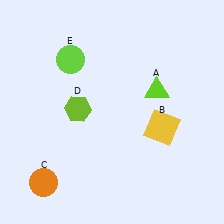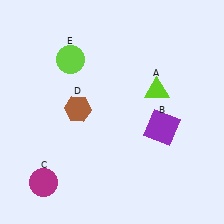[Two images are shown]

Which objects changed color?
B changed from yellow to purple. C changed from orange to magenta. D changed from lime to brown.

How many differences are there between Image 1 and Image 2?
There are 3 differences between the two images.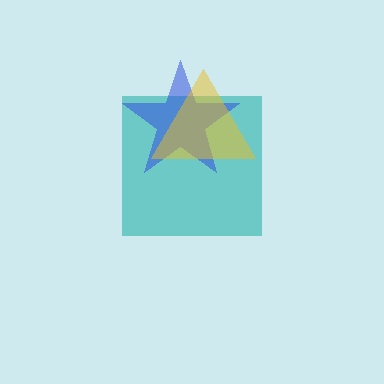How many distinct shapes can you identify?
There are 3 distinct shapes: a teal square, a blue star, a yellow triangle.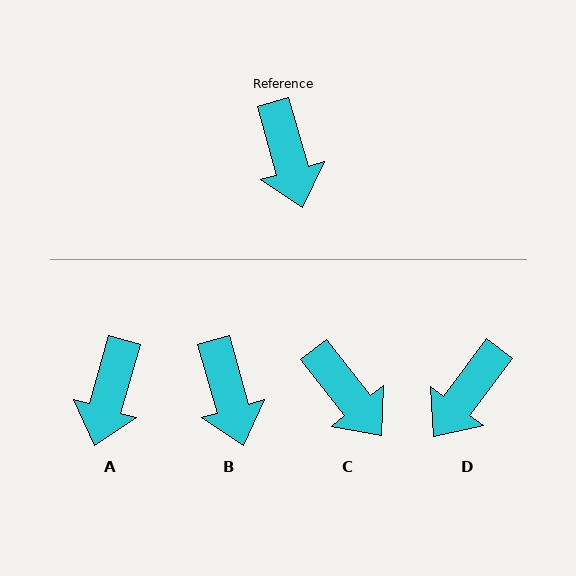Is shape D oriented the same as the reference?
No, it is off by about 52 degrees.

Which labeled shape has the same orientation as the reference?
B.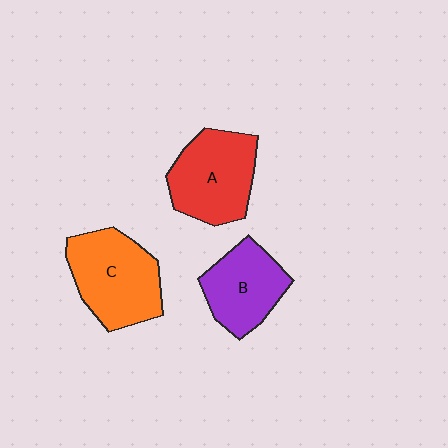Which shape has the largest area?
Shape C (orange).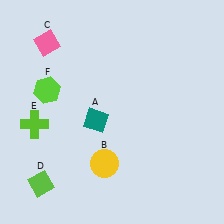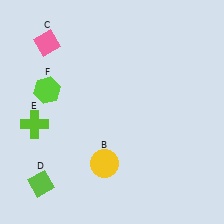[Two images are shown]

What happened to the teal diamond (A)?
The teal diamond (A) was removed in Image 2. It was in the bottom-left area of Image 1.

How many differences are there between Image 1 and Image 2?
There is 1 difference between the two images.